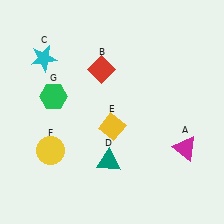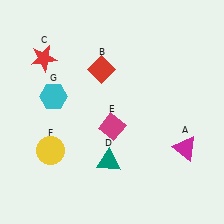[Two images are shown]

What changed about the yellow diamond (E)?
In Image 1, E is yellow. In Image 2, it changed to magenta.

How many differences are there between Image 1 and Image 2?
There are 3 differences between the two images.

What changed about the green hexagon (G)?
In Image 1, G is green. In Image 2, it changed to cyan.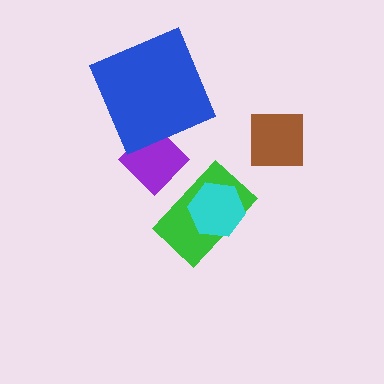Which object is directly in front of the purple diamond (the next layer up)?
The green rectangle is directly in front of the purple diamond.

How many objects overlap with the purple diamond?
2 objects overlap with the purple diamond.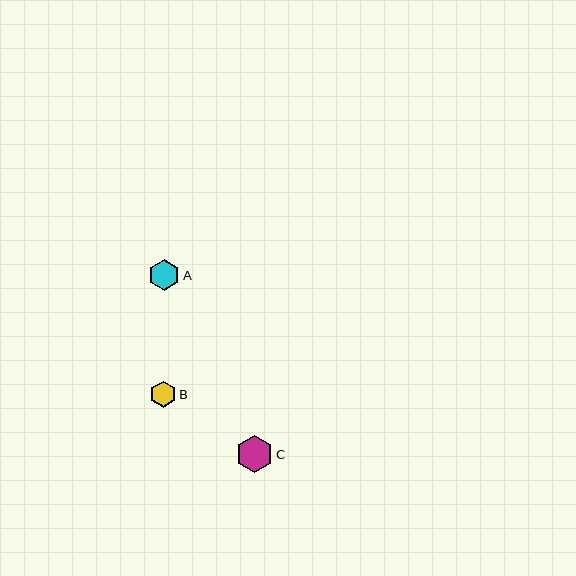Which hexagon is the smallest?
Hexagon B is the smallest with a size of approximately 26 pixels.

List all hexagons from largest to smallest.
From largest to smallest: C, A, B.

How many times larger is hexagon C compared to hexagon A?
Hexagon C is approximately 1.2 times the size of hexagon A.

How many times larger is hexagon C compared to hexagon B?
Hexagon C is approximately 1.4 times the size of hexagon B.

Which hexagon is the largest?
Hexagon C is the largest with a size of approximately 38 pixels.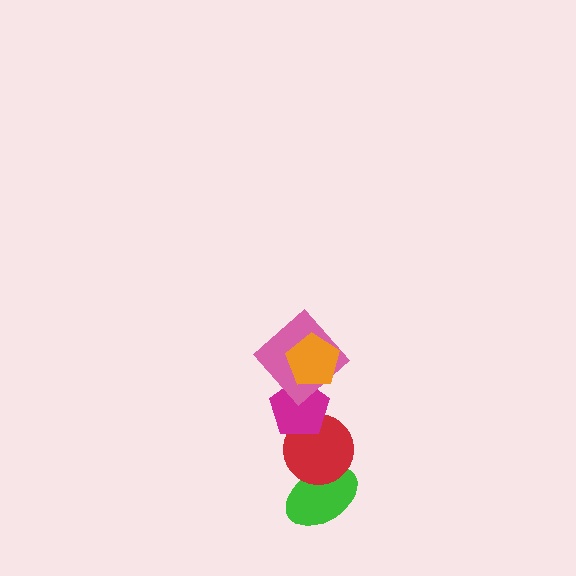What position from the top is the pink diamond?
The pink diamond is 2nd from the top.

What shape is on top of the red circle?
The magenta pentagon is on top of the red circle.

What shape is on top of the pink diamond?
The orange pentagon is on top of the pink diamond.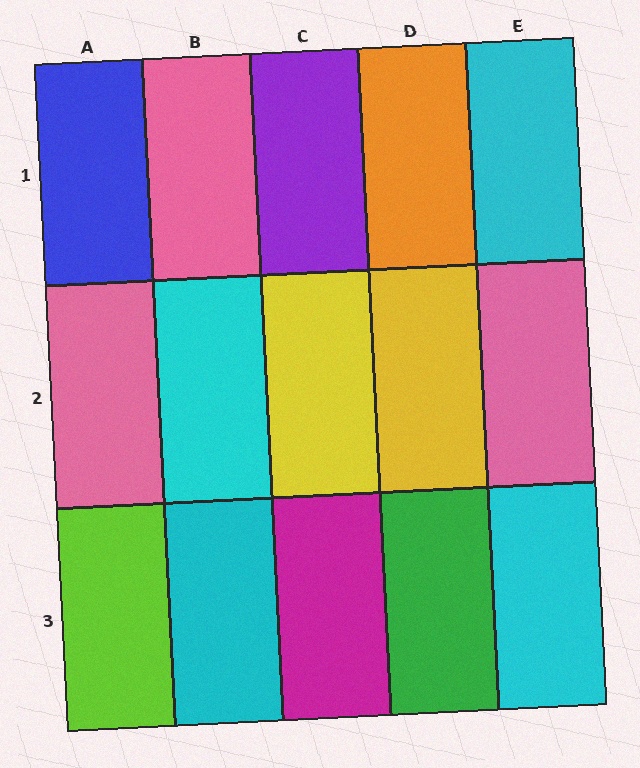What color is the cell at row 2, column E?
Pink.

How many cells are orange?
1 cell is orange.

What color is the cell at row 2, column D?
Yellow.